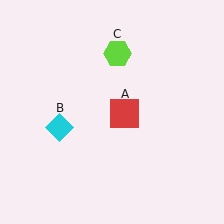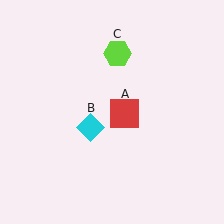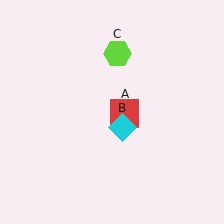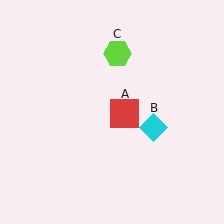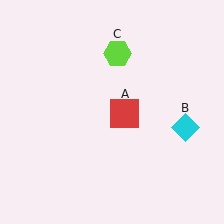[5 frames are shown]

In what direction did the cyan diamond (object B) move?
The cyan diamond (object B) moved right.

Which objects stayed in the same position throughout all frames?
Red square (object A) and lime hexagon (object C) remained stationary.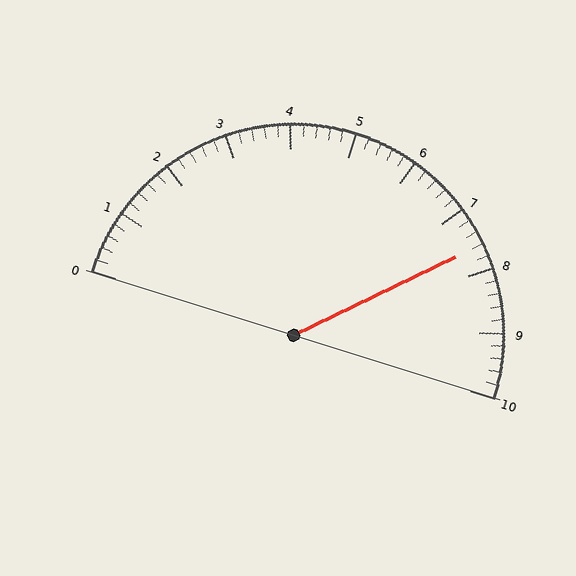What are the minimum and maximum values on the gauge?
The gauge ranges from 0 to 10.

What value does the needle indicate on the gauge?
The needle indicates approximately 7.6.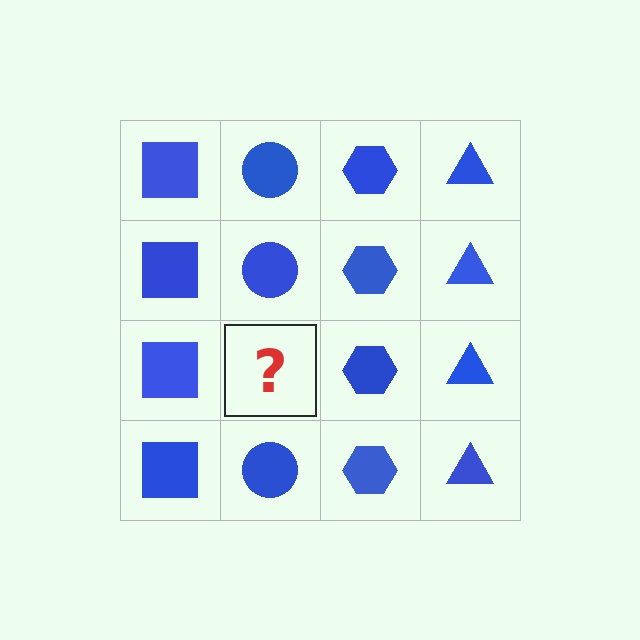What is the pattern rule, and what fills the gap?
The rule is that each column has a consistent shape. The gap should be filled with a blue circle.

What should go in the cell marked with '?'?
The missing cell should contain a blue circle.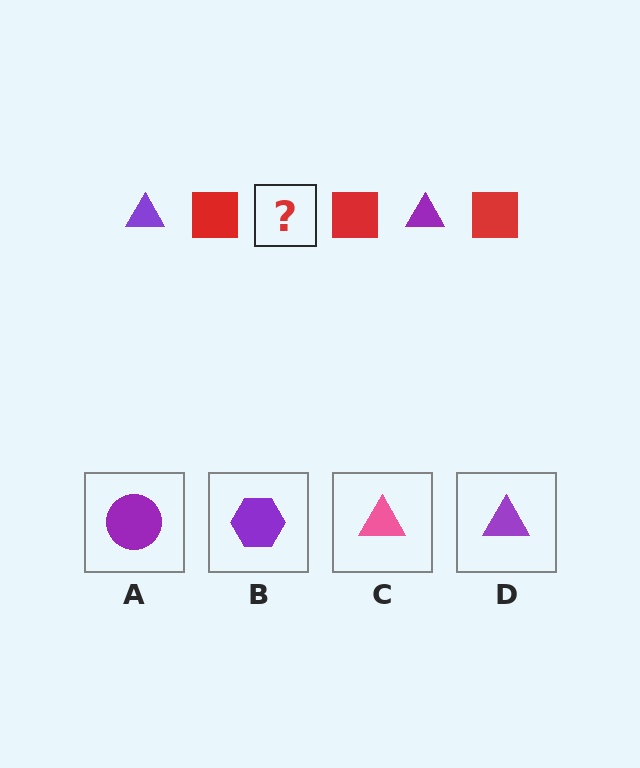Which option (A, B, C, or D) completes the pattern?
D.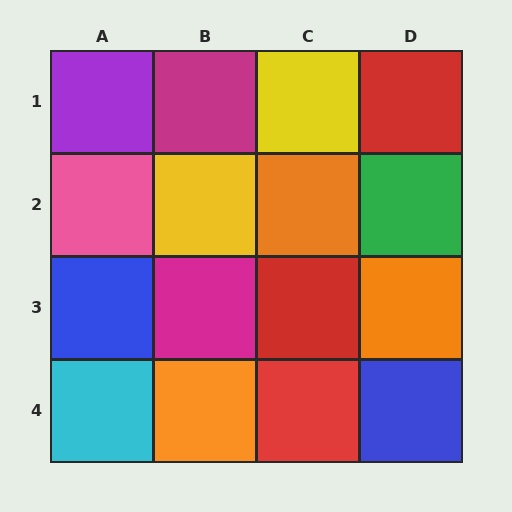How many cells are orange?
3 cells are orange.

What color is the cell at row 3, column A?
Blue.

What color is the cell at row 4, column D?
Blue.